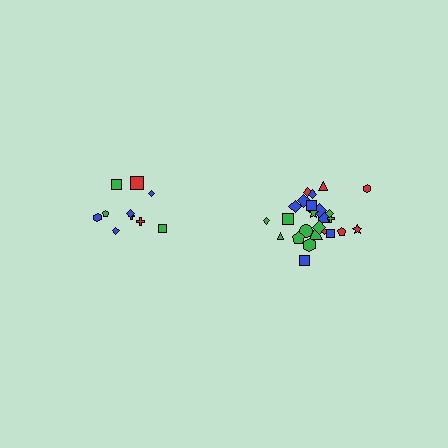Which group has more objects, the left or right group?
The right group.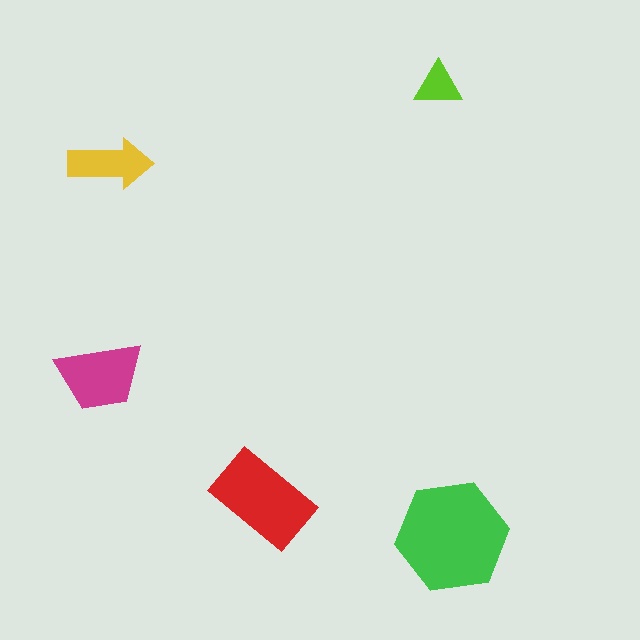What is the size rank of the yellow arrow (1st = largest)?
4th.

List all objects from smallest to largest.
The lime triangle, the yellow arrow, the magenta trapezoid, the red rectangle, the green hexagon.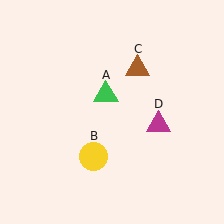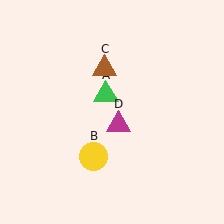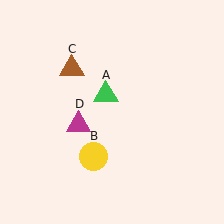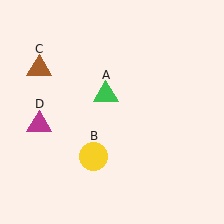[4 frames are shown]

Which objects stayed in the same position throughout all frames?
Green triangle (object A) and yellow circle (object B) remained stationary.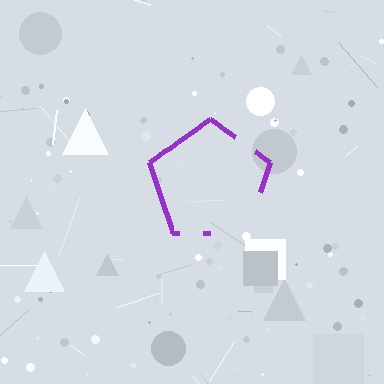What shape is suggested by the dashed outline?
The dashed outline suggests a pentagon.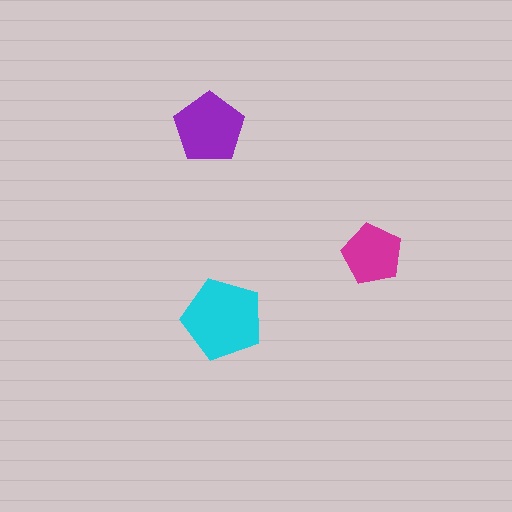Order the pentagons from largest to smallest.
the cyan one, the purple one, the magenta one.